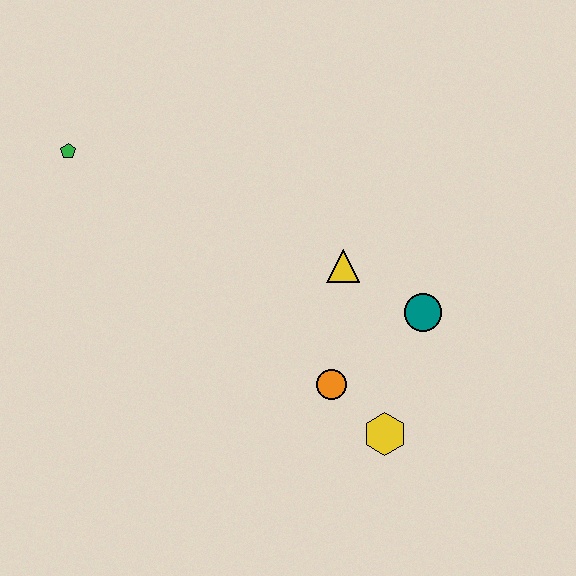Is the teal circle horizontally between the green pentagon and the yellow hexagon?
No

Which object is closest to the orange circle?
The yellow hexagon is closest to the orange circle.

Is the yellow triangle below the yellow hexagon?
No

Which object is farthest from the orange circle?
The green pentagon is farthest from the orange circle.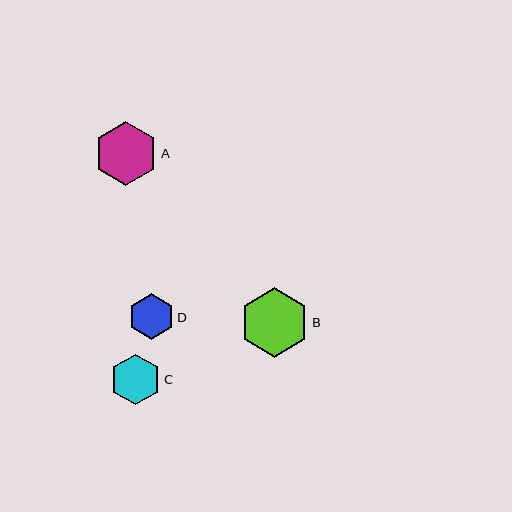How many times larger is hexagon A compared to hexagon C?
Hexagon A is approximately 1.2 times the size of hexagon C.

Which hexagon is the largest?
Hexagon B is the largest with a size of approximately 69 pixels.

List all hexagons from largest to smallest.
From largest to smallest: B, A, C, D.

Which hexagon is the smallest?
Hexagon D is the smallest with a size of approximately 46 pixels.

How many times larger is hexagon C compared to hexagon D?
Hexagon C is approximately 1.1 times the size of hexagon D.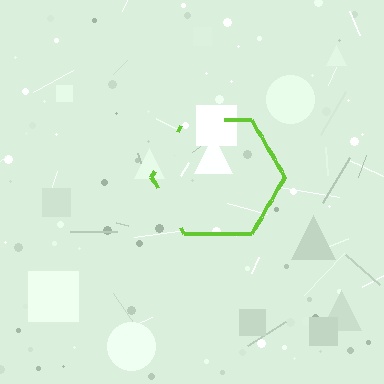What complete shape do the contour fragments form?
The contour fragments form a hexagon.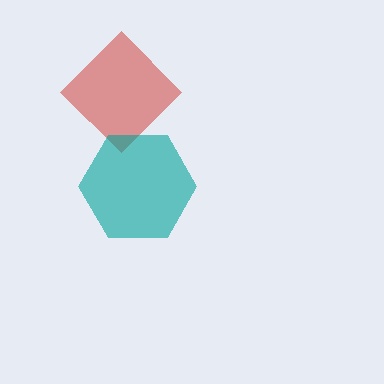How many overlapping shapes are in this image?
There are 2 overlapping shapes in the image.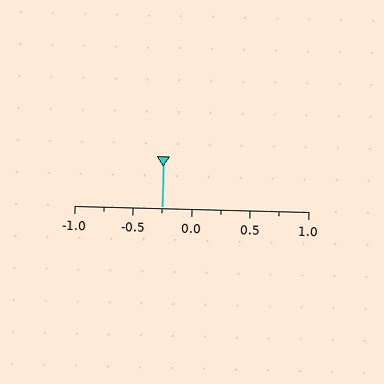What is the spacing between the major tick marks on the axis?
The major ticks are spaced 0.5 apart.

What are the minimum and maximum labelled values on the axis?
The axis runs from -1.0 to 1.0.